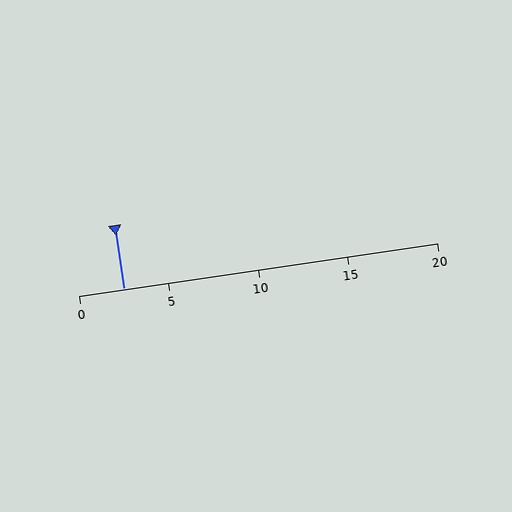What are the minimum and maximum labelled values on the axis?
The axis runs from 0 to 20.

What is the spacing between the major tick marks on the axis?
The major ticks are spaced 5 apart.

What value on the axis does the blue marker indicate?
The marker indicates approximately 2.5.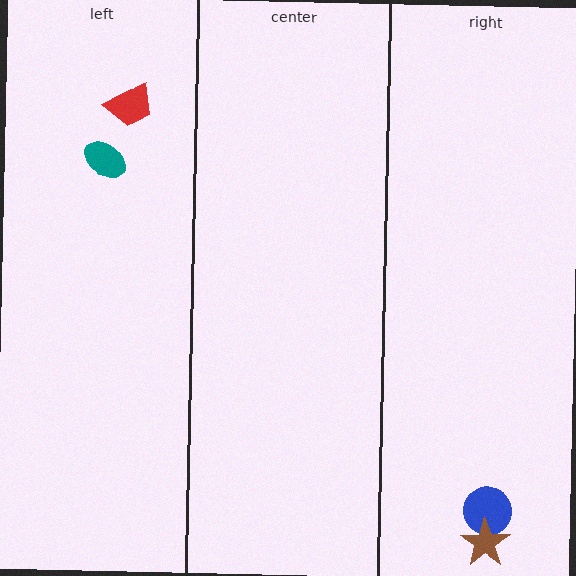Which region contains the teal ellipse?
The left region.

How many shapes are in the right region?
2.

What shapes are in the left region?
The red trapezoid, the teal ellipse.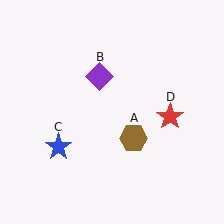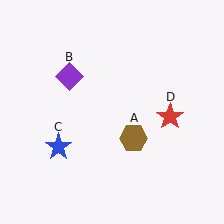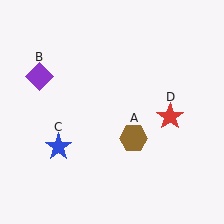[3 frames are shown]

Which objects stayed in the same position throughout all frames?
Brown hexagon (object A) and blue star (object C) and red star (object D) remained stationary.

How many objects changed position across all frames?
1 object changed position: purple diamond (object B).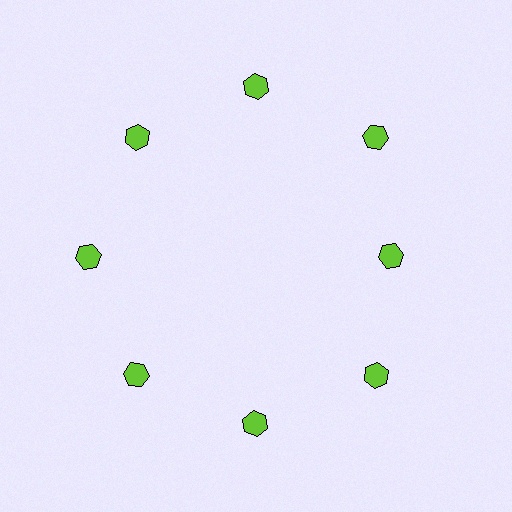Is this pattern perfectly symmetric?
No. The 8 lime hexagons are arranged in a ring, but one element near the 3 o'clock position is pulled inward toward the center, breaking the 8-fold rotational symmetry.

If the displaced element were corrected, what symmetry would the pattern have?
It would have 8-fold rotational symmetry — the pattern would map onto itself every 45 degrees.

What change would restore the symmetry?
The symmetry would be restored by moving it outward, back onto the ring so that all 8 hexagons sit at equal angles and equal distance from the center.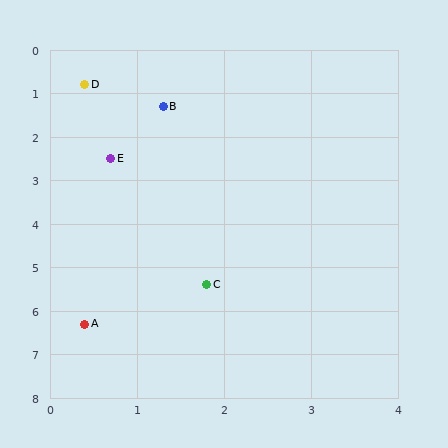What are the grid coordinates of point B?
Point B is at approximately (1.3, 1.3).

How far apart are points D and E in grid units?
Points D and E are about 1.7 grid units apart.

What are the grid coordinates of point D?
Point D is at approximately (0.4, 0.8).